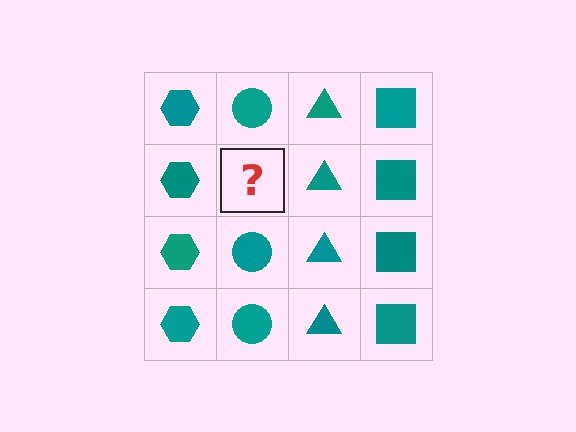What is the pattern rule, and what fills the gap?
The rule is that each column has a consistent shape. The gap should be filled with a teal circle.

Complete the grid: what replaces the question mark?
The question mark should be replaced with a teal circle.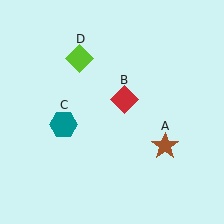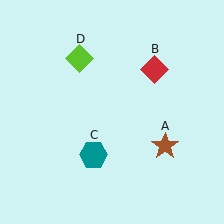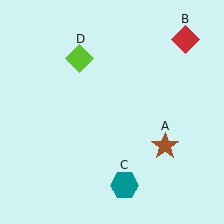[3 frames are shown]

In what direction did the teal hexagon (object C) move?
The teal hexagon (object C) moved down and to the right.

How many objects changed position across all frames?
2 objects changed position: red diamond (object B), teal hexagon (object C).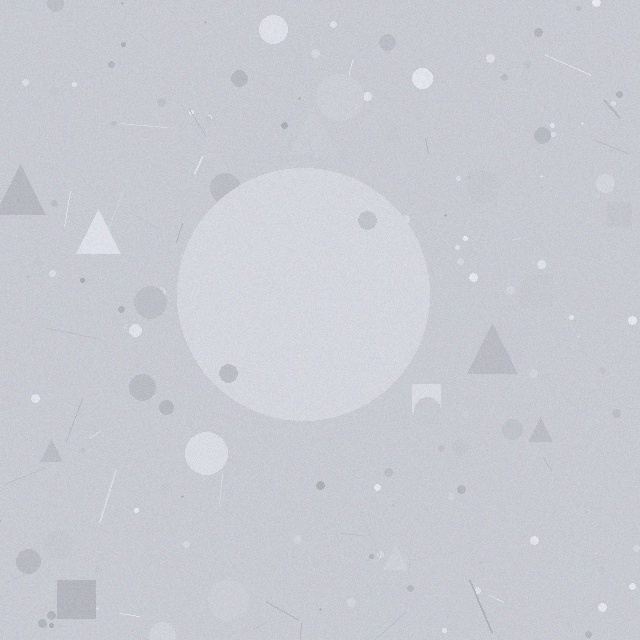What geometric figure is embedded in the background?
A circle is embedded in the background.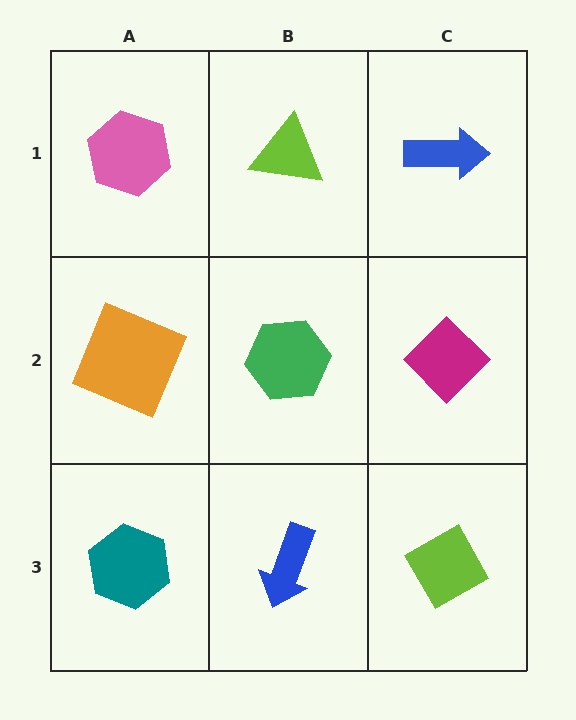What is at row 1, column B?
A lime triangle.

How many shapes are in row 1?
3 shapes.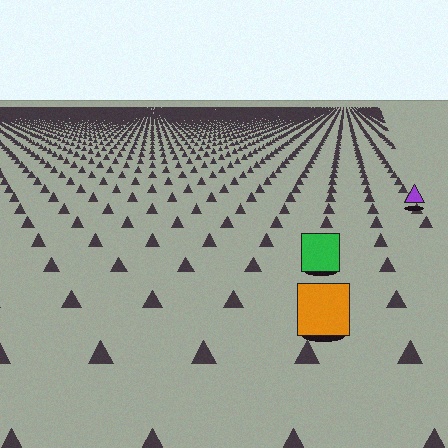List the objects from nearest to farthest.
From nearest to farthest: the orange square, the green square, the purple triangle.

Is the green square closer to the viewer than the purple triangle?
Yes. The green square is closer — you can tell from the texture gradient: the ground texture is coarser near it.